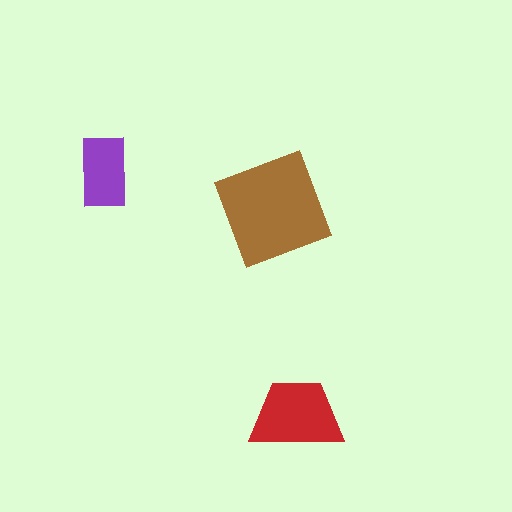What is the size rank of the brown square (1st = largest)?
1st.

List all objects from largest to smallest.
The brown square, the red trapezoid, the purple rectangle.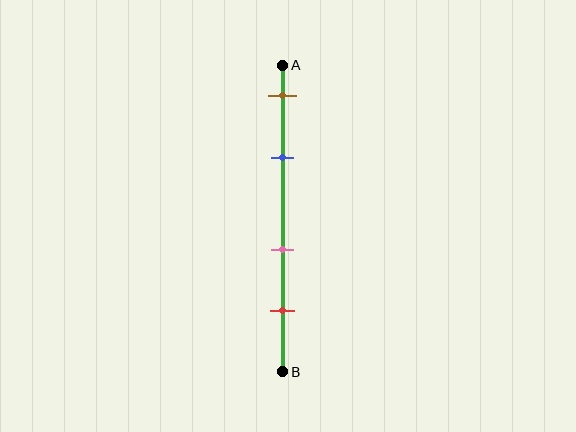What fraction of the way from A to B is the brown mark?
The brown mark is approximately 10% (0.1) of the way from A to B.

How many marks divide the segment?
There are 4 marks dividing the segment.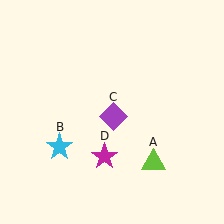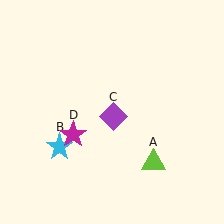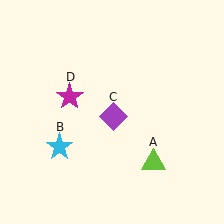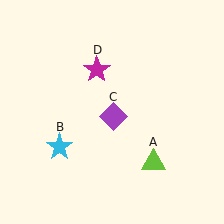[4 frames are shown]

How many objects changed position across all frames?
1 object changed position: magenta star (object D).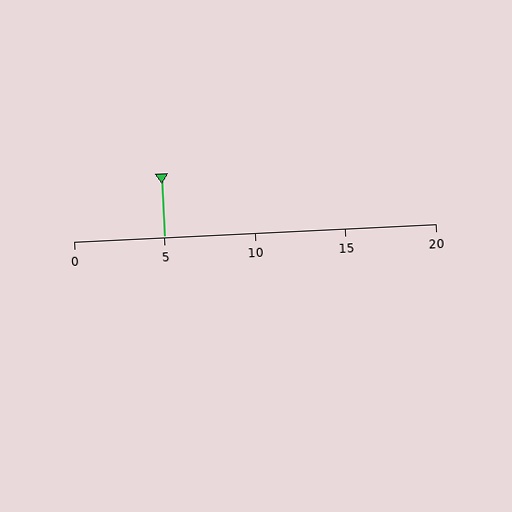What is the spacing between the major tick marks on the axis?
The major ticks are spaced 5 apart.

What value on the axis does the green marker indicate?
The marker indicates approximately 5.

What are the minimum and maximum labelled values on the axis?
The axis runs from 0 to 20.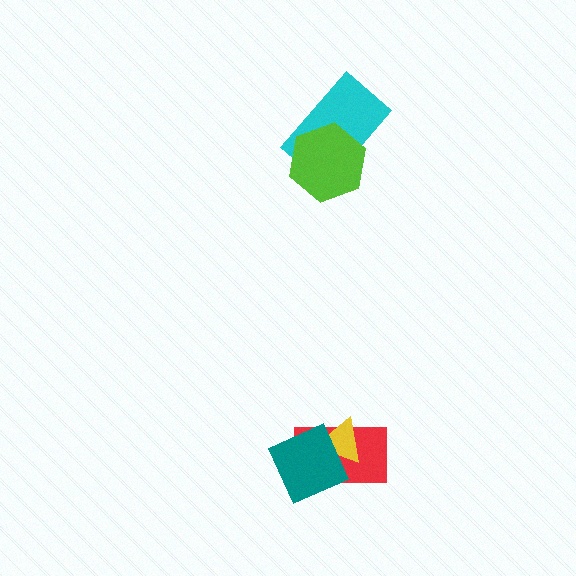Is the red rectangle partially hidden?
Yes, it is partially covered by another shape.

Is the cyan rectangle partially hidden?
Yes, it is partially covered by another shape.